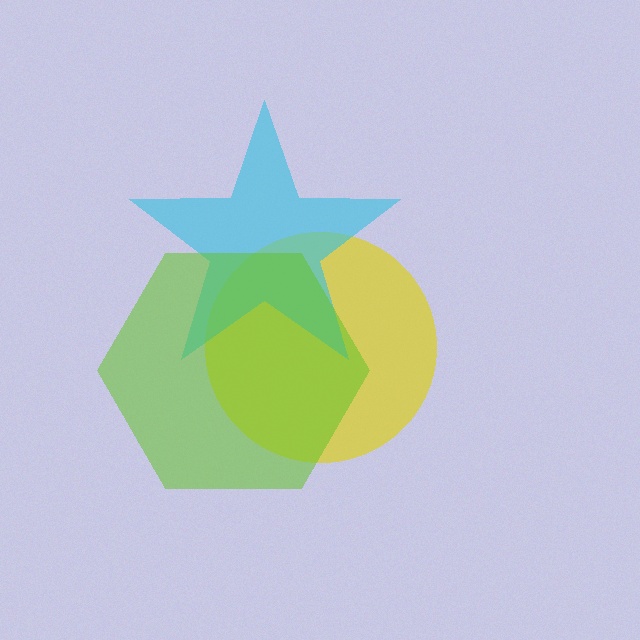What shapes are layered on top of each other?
The layered shapes are: a yellow circle, a cyan star, a lime hexagon.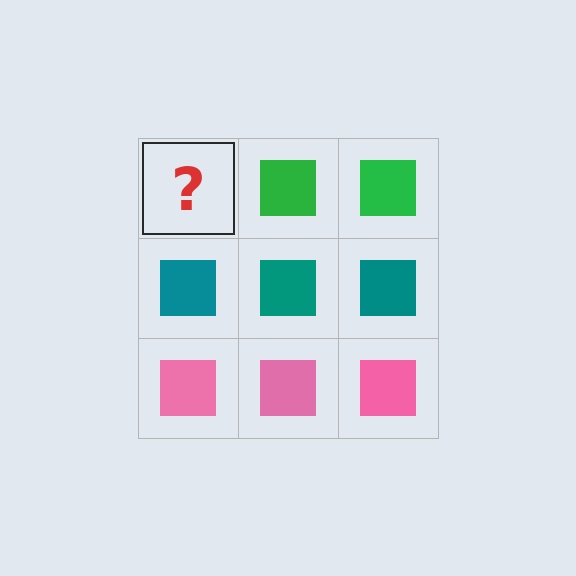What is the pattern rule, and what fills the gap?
The rule is that each row has a consistent color. The gap should be filled with a green square.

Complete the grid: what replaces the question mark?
The question mark should be replaced with a green square.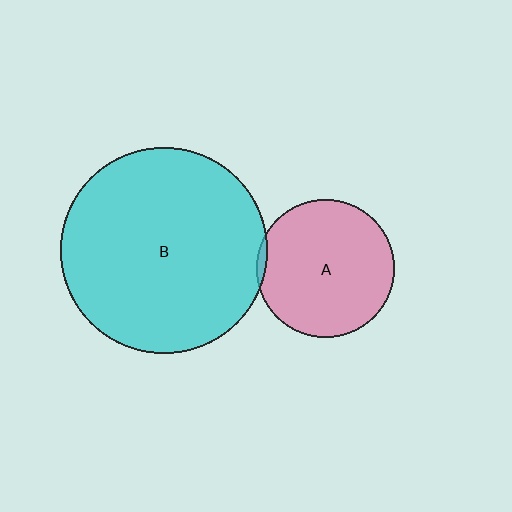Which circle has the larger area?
Circle B (cyan).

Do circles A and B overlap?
Yes.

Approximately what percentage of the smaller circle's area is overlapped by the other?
Approximately 5%.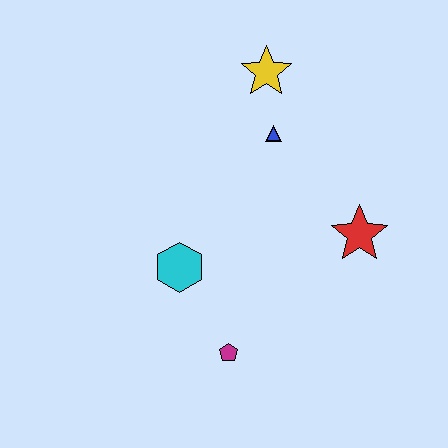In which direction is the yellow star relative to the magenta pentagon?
The yellow star is above the magenta pentagon.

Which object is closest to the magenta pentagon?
The cyan hexagon is closest to the magenta pentagon.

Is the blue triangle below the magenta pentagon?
No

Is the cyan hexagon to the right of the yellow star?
No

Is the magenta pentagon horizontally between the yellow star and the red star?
No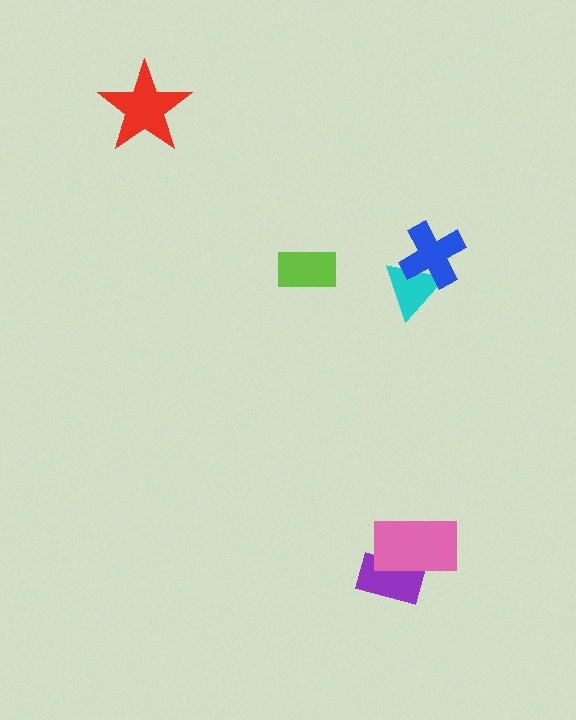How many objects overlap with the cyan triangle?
1 object overlaps with the cyan triangle.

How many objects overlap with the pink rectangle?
1 object overlaps with the pink rectangle.